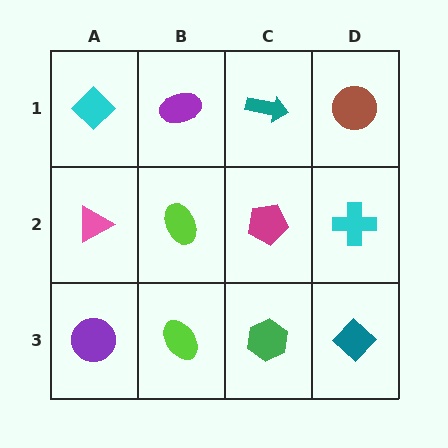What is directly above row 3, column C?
A magenta pentagon.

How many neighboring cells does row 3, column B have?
3.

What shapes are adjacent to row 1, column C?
A magenta pentagon (row 2, column C), a purple ellipse (row 1, column B), a brown circle (row 1, column D).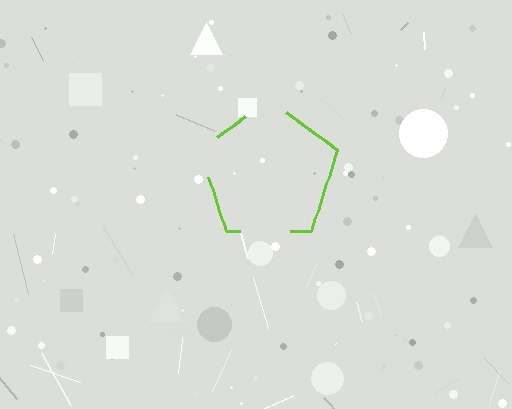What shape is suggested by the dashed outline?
The dashed outline suggests a pentagon.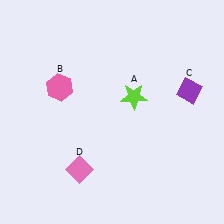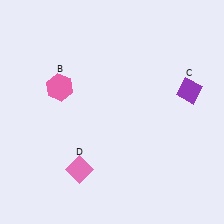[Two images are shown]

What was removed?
The lime star (A) was removed in Image 2.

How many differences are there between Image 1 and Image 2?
There is 1 difference between the two images.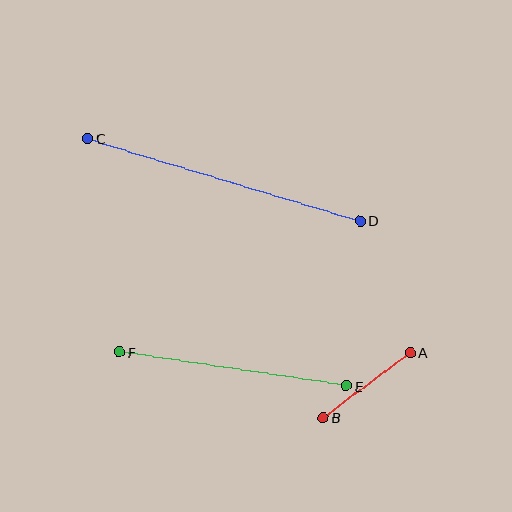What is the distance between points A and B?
The distance is approximately 109 pixels.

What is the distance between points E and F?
The distance is approximately 230 pixels.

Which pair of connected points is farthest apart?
Points C and D are farthest apart.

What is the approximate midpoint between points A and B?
The midpoint is at approximately (367, 385) pixels.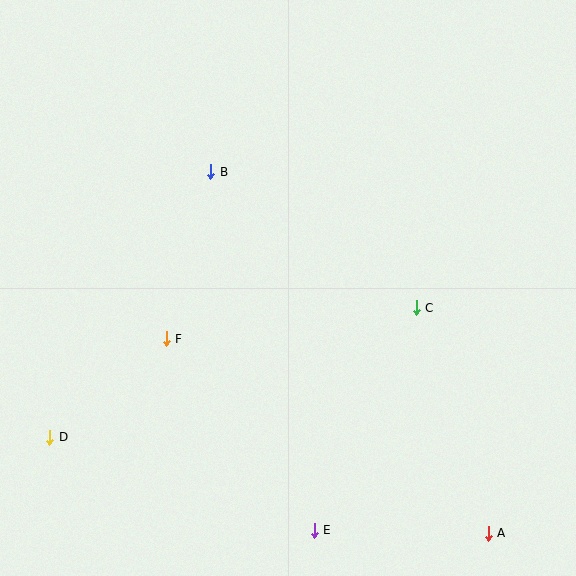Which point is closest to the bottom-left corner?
Point D is closest to the bottom-left corner.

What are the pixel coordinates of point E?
Point E is at (314, 530).